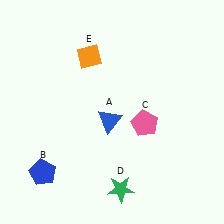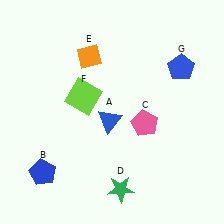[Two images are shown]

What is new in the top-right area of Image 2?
A blue pentagon (G) was added in the top-right area of Image 2.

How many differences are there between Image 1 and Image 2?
There are 2 differences between the two images.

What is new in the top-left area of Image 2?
A lime square (F) was added in the top-left area of Image 2.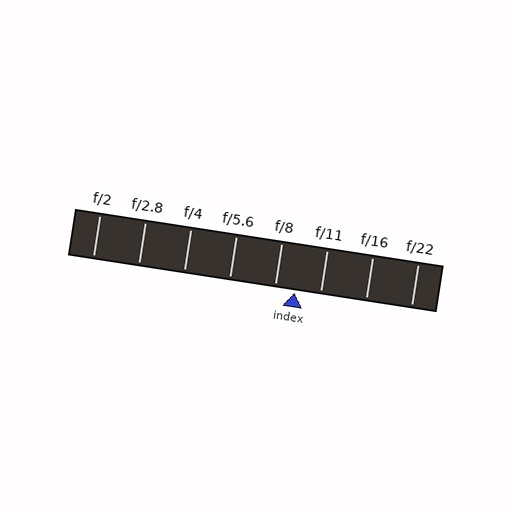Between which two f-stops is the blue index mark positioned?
The index mark is between f/8 and f/11.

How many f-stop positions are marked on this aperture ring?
There are 8 f-stop positions marked.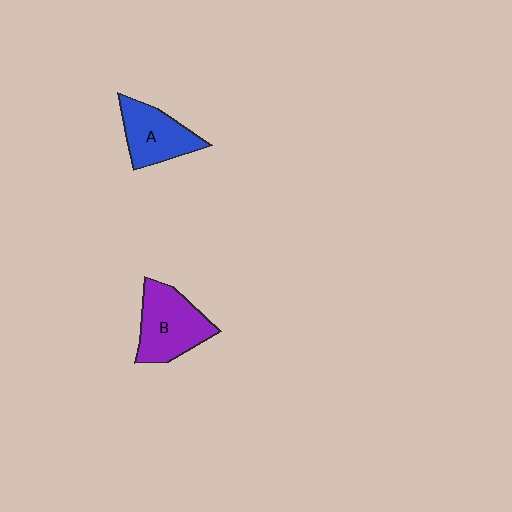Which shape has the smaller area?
Shape A (blue).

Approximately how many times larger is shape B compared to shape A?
Approximately 1.2 times.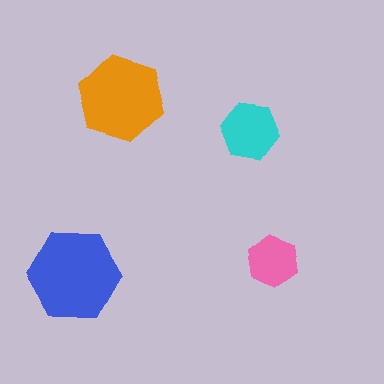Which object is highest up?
The orange hexagon is topmost.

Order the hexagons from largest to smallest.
the blue one, the orange one, the cyan one, the pink one.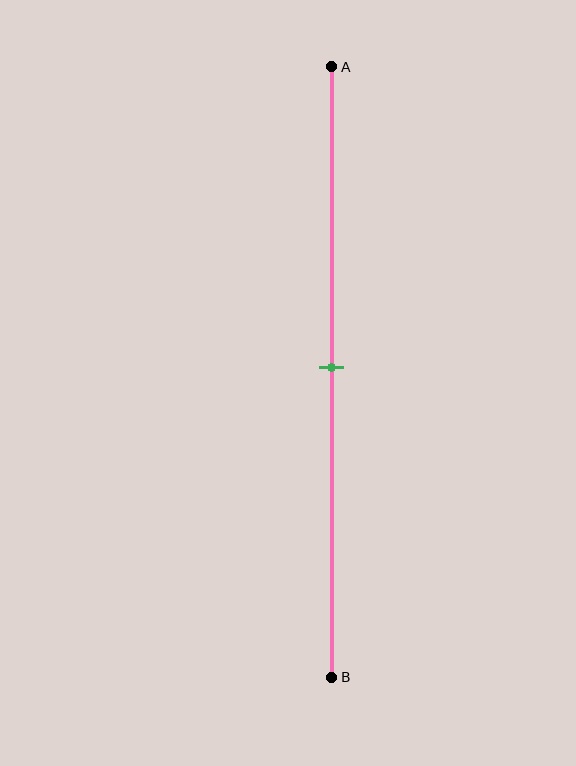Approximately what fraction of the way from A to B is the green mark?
The green mark is approximately 50% of the way from A to B.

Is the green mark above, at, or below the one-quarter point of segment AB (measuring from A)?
The green mark is below the one-quarter point of segment AB.